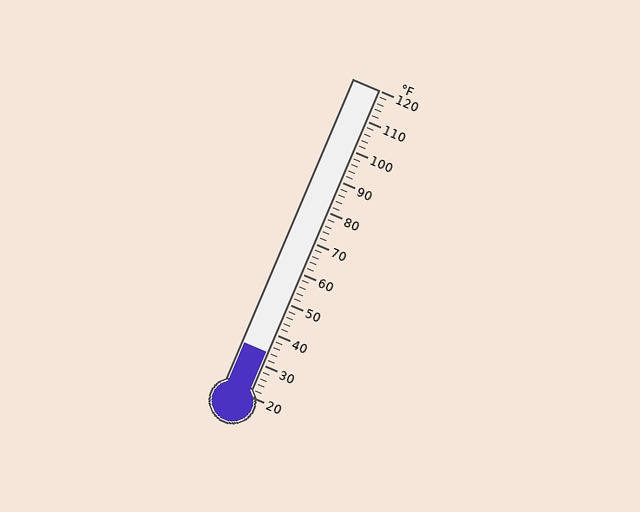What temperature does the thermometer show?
The thermometer shows approximately 34°F.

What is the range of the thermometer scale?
The thermometer scale ranges from 20°F to 120°F.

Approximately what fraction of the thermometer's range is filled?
The thermometer is filled to approximately 15% of its range.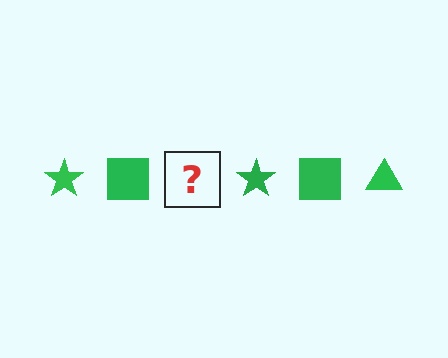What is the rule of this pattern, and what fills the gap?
The rule is that the pattern cycles through star, square, triangle shapes in green. The gap should be filled with a green triangle.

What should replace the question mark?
The question mark should be replaced with a green triangle.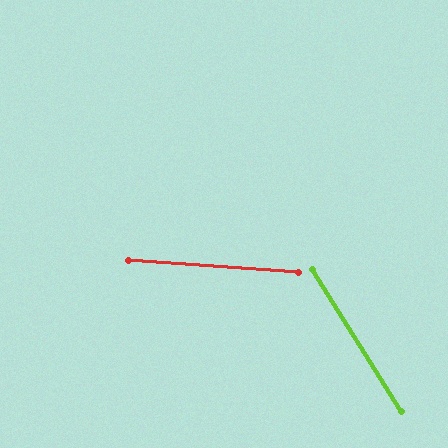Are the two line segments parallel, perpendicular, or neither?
Neither parallel nor perpendicular — they differ by about 54°.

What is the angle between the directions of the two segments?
Approximately 54 degrees.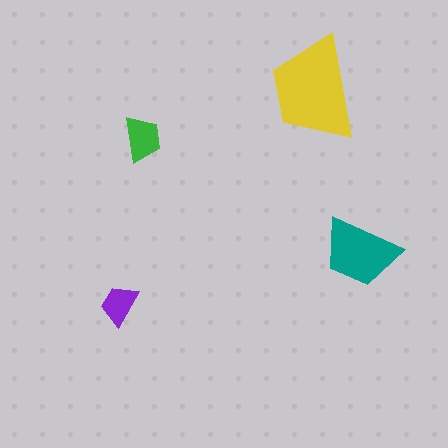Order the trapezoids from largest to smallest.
the yellow one, the teal one, the green one, the purple one.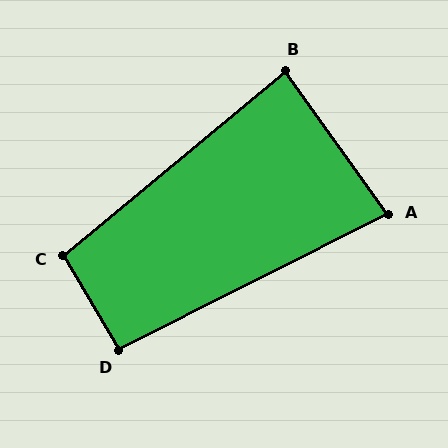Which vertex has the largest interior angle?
C, at approximately 99 degrees.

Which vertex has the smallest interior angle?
A, at approximately 81 degrees.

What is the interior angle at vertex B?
Approximately 86 degrees (approximately right).